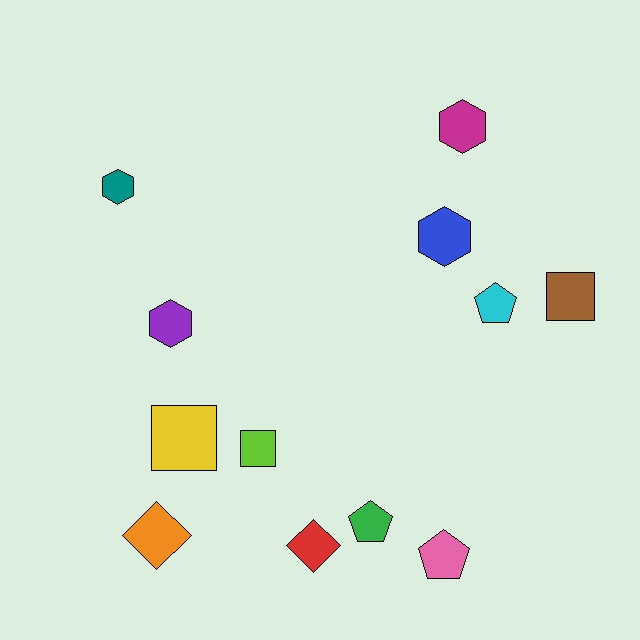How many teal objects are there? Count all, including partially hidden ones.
There is 1 teal object.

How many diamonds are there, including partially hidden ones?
There are 2 diamonds.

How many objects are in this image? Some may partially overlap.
There are 12 objects.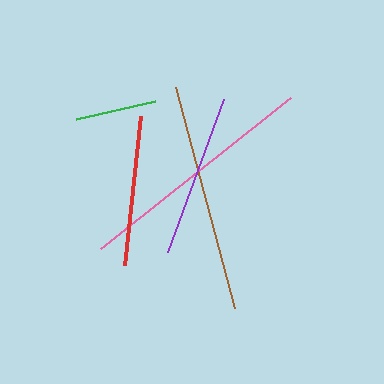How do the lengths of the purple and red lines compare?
The purple and red lines are approximately the same length.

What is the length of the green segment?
The green segment is approximately 82 pixels long.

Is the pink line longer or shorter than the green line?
The pink line is longer than the green line.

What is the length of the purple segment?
The purple segment is approximately 163 pixels long.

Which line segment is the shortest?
The green line is the shortest at approximately 82 pixels.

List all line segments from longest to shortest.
From longest to shortest: pink, brown, purple, red, green.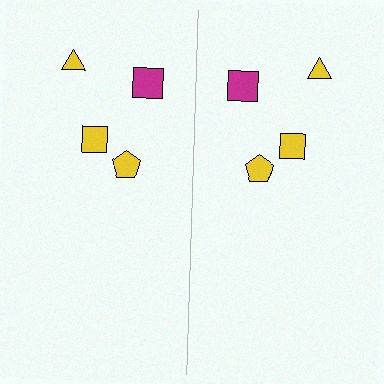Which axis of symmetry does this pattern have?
The pattern has a vertical axis of symmetry running through the center of the image.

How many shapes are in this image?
There are 8 shapes in this image.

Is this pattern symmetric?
Yes, this pattern has bilateral (reflection) symmetry.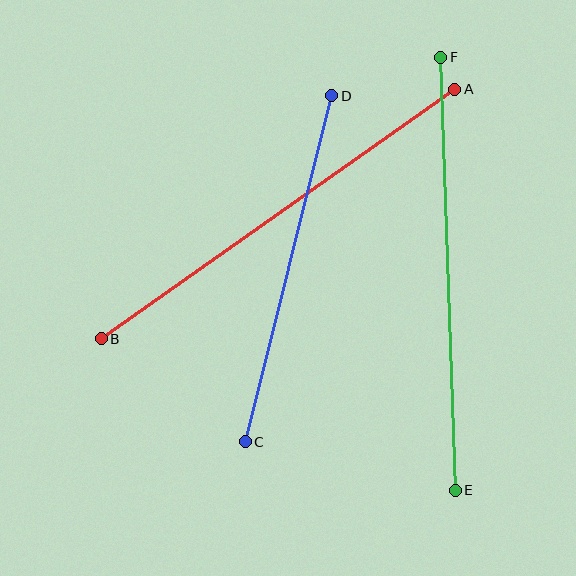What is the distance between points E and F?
The distance is approximately 433 pixels.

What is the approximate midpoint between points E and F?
The midpoint is at approximately (448, 274) pixels.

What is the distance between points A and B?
The distance is approximately 432 pixels.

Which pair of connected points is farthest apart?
Points E and F are farthest apart.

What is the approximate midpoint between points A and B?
The midpoint is at approximately (278, 214) pixels.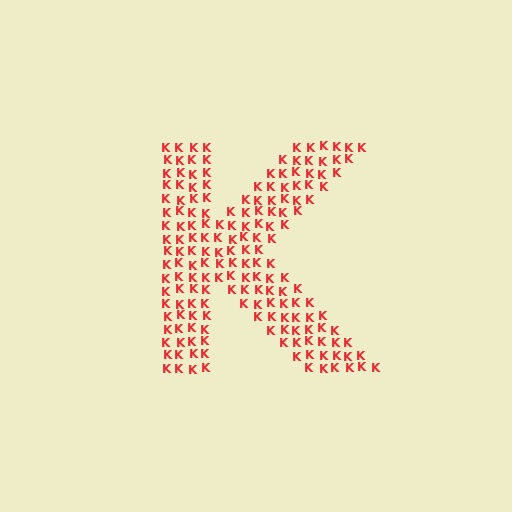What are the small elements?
The small elements are letter K's.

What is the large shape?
The large shape is the letter K.